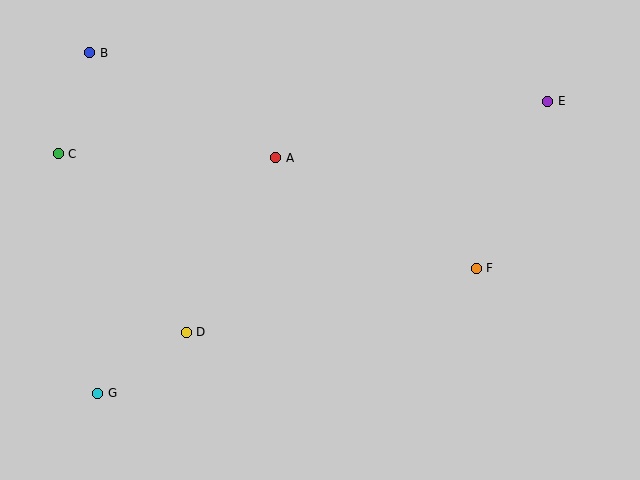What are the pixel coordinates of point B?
Point B is at (90, 53).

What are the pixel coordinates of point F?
Point F is at (476, 268).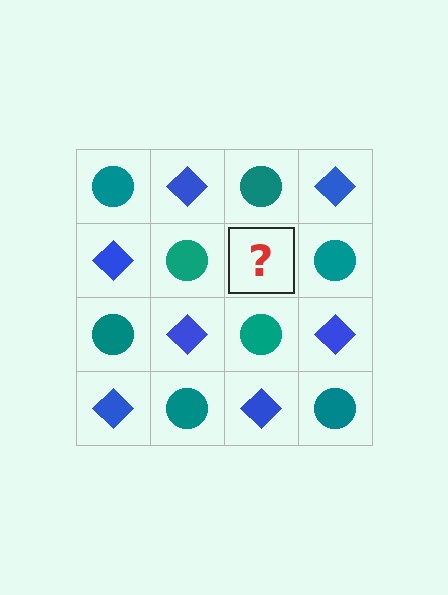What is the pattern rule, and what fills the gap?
The rule is that it alternates teal circle and blue diamond in a checkerboard pattern. The gap should be filled with a blue diamond.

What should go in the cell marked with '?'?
The missing cell should contain a blue diamond.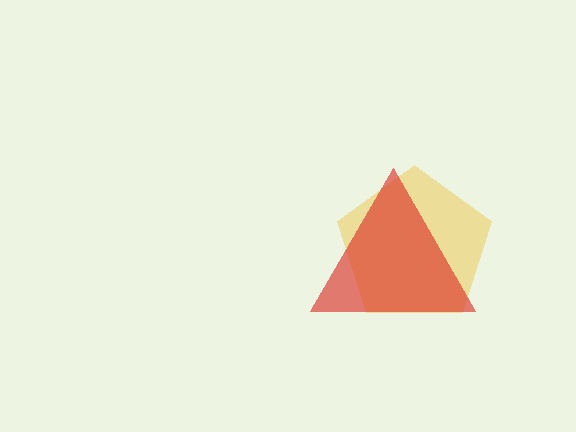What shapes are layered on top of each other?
The layered shapes are: a yellow pentagon, a red triangle.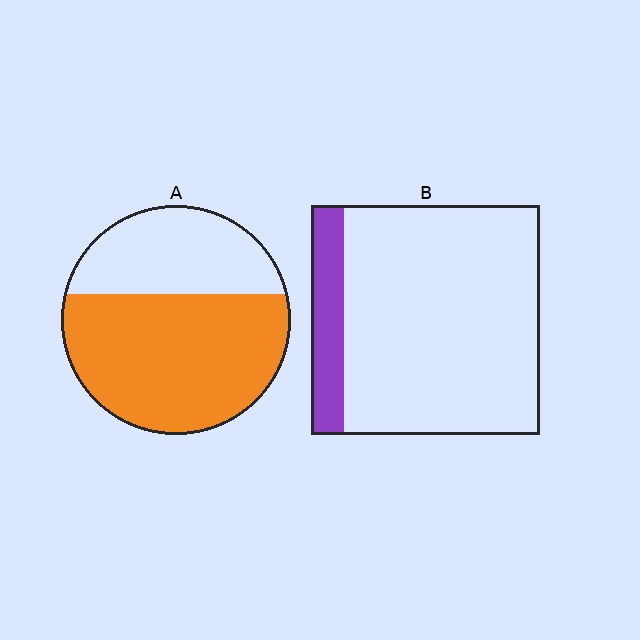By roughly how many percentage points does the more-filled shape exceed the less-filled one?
By roughly 50 percentage points (A over B).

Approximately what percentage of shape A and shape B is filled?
A is approximately 65% and B is approximately 15%.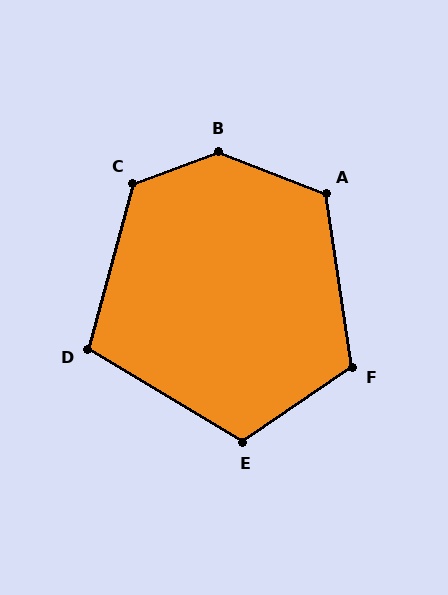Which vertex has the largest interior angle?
B, at approximately 138 degrees.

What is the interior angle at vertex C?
Approximately 126 degrees (obtuse).